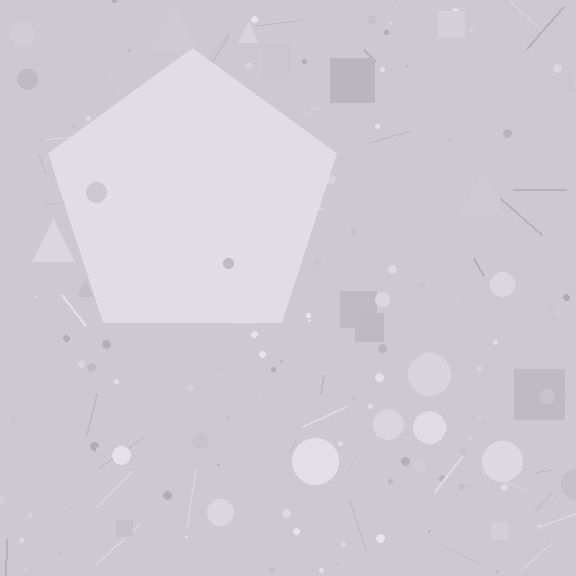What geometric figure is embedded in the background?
A pentagon is embedded in the background.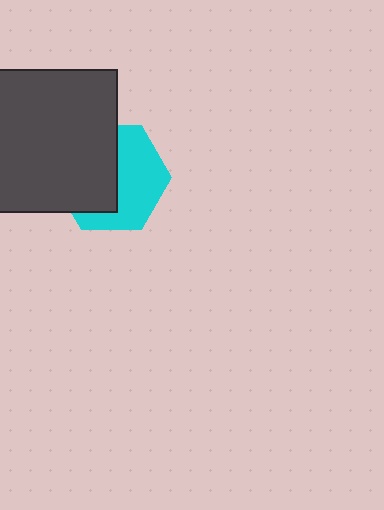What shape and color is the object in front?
The object in front is a dark gray square.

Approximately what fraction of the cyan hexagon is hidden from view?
Roughly 50% of the cyan hexagon is hidden behind the dark gray square.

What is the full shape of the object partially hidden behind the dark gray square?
The partially hidden object is a cyan hexagon.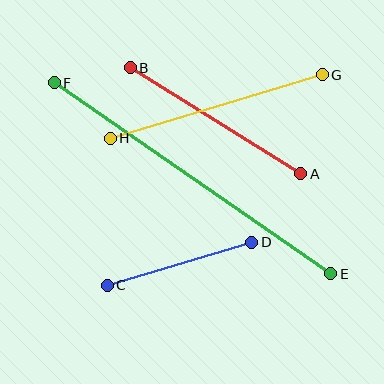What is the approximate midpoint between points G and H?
The midpoint is at approximately (216, 107) pixels.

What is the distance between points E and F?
The distance is approximately 336 pixels.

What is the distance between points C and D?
The distance is approximately 151 pixels.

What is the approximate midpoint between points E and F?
The midpoint is at approximately (192, 178) pixels.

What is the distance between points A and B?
The distance is approximately 201 pixels.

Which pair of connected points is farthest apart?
Points E and F are farthest apart.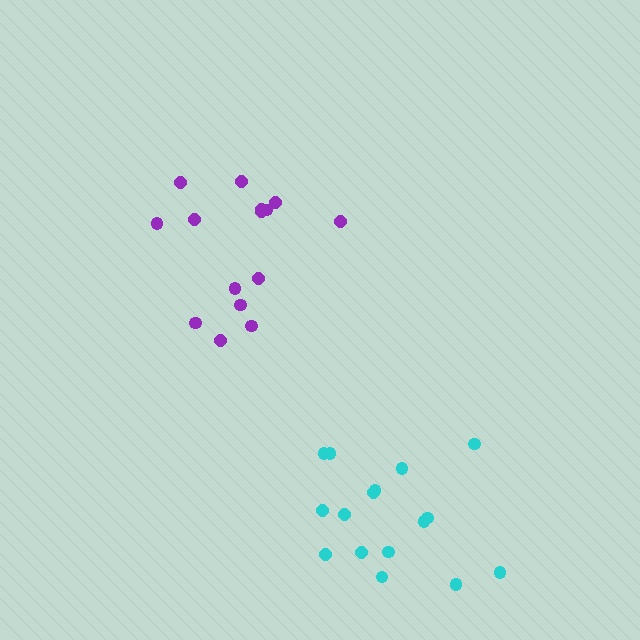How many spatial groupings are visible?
There are 2 spatial groupings.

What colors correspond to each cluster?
The clusters are colored: purple, cyan.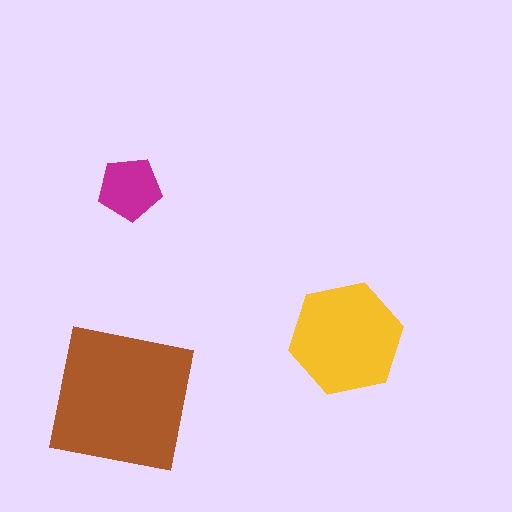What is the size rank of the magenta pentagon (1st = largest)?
3rd.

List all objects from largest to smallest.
The brown square, the yellow hexagon, the magenta pentagon.